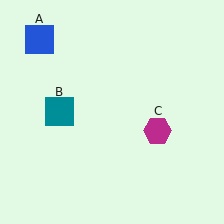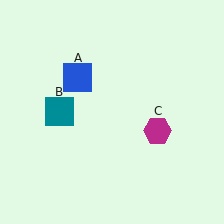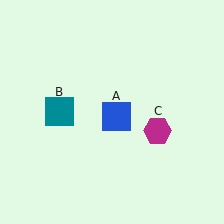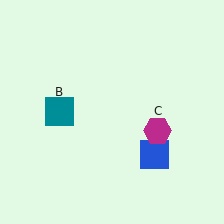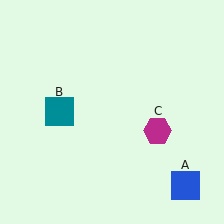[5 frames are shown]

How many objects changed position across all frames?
1 object changed position: blue square (object A).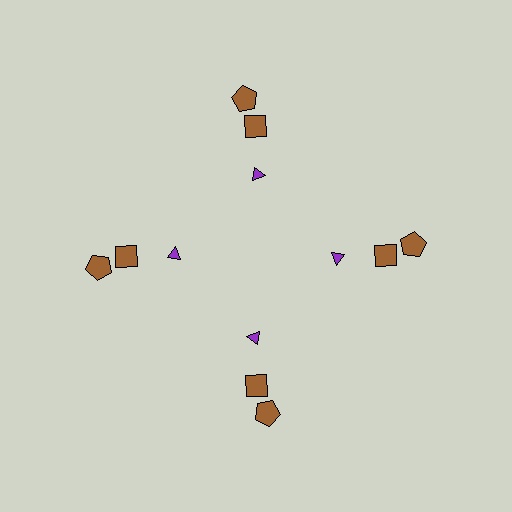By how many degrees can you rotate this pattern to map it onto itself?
The pattern maps onto itself every 90 degrees of rotation.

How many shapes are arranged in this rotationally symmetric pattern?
There are 12 shapes, arranged in 4 groups of 3.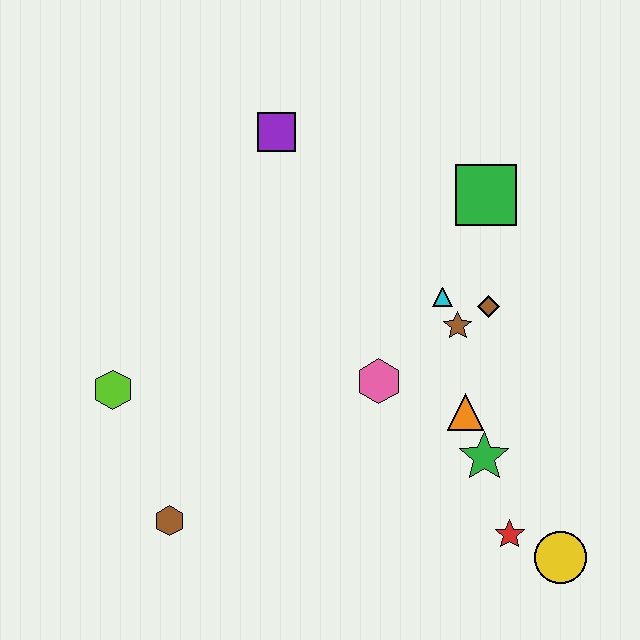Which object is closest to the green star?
The orange triangle is closest to the green star.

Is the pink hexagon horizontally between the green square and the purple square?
Yes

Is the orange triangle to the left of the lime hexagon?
No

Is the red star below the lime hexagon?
Yes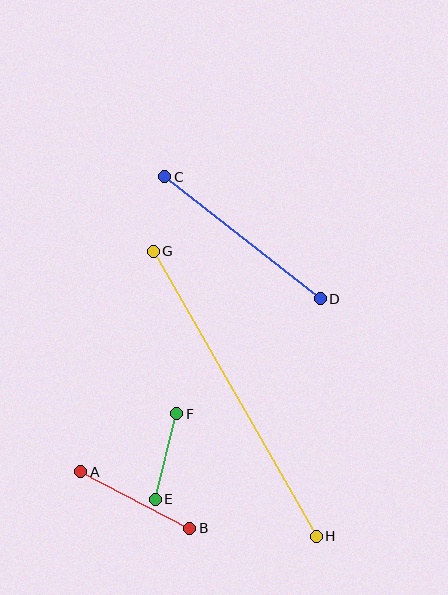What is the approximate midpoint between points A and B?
The midpoint is at approximately (135, 500) pixels.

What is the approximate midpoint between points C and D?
The midpoint is at approximately (242, 238) pixels.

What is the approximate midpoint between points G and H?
The midpoint is at approximately (235, 394) pixels.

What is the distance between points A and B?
The distance is approximately 123 pixels.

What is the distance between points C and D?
The distance is approximately 198 pixels.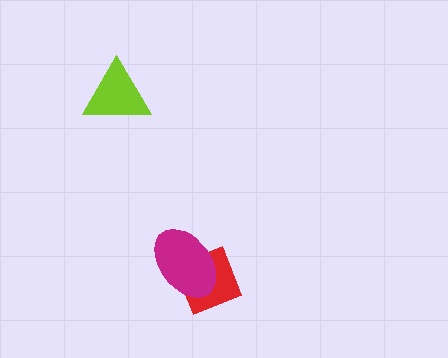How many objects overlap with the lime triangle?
0 objects overlap with the lime triangle.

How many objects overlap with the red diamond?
1 object overlaps with the red diamond.